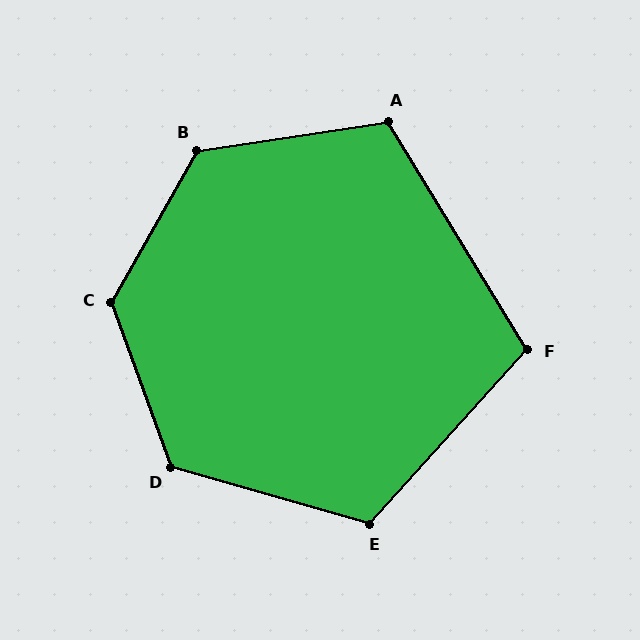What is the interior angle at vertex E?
Approximately 116 degrees (obtuse).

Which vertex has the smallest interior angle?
F, at approximately 106 degrees.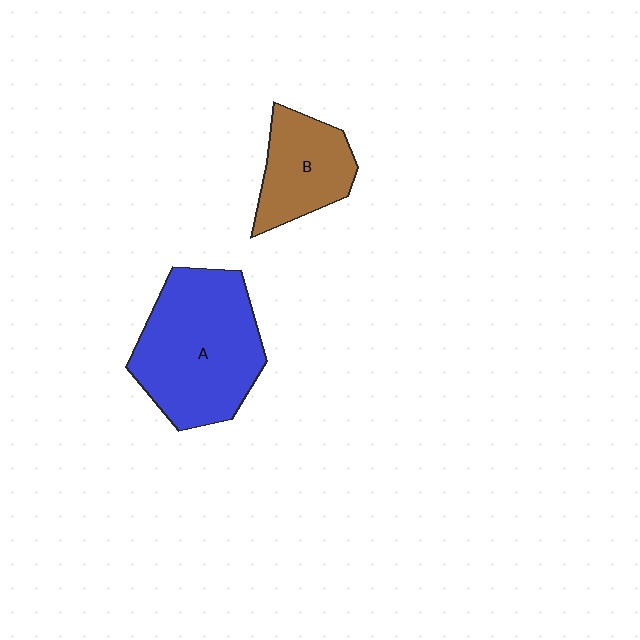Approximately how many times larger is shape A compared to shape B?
Approximately 1.9 times.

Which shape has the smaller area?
Shape B (brown).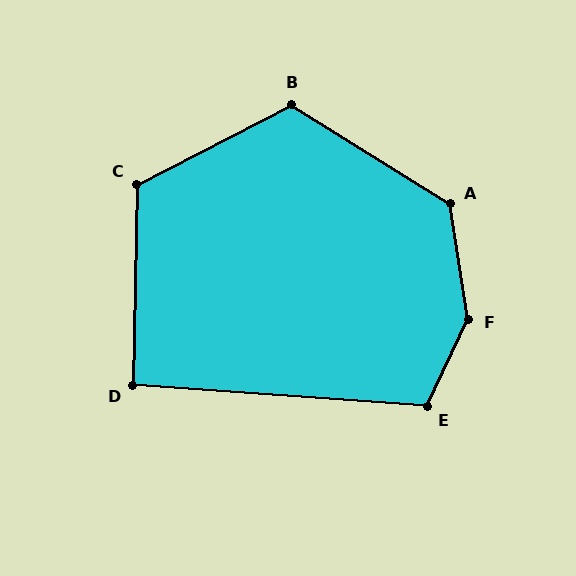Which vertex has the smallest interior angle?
D, at approximately 93 degrees.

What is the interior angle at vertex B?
Approximately 121 degrees (obtuse).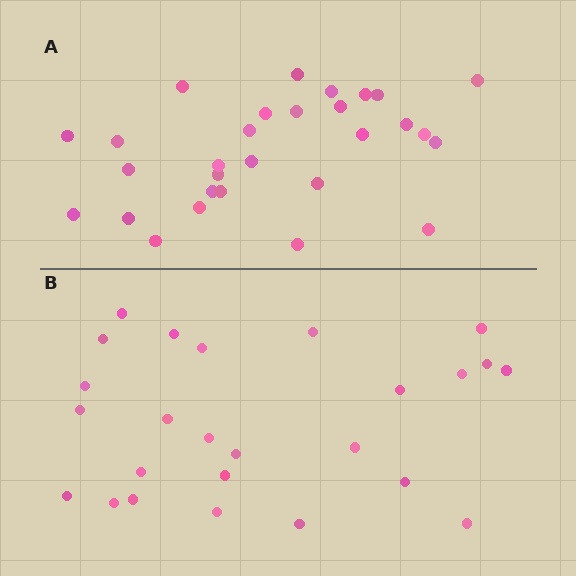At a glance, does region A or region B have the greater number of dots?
Region A (the top region) has more dots.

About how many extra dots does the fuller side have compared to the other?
Region A has about 4 more dots than region B.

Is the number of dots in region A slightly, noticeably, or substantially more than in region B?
Region A has only slightly more — the two regions are fairly close. The ratio is roughly 1.2 to 1.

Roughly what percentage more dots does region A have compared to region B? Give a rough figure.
About 15% more.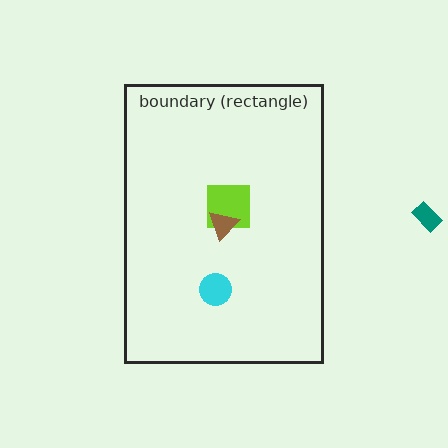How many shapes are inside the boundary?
4 inside, 1 outside.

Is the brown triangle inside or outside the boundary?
Inside.